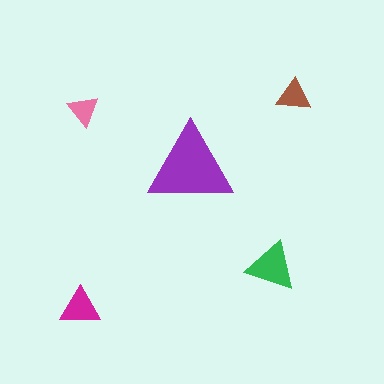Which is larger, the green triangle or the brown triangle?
The green one.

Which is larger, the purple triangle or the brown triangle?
The purple one.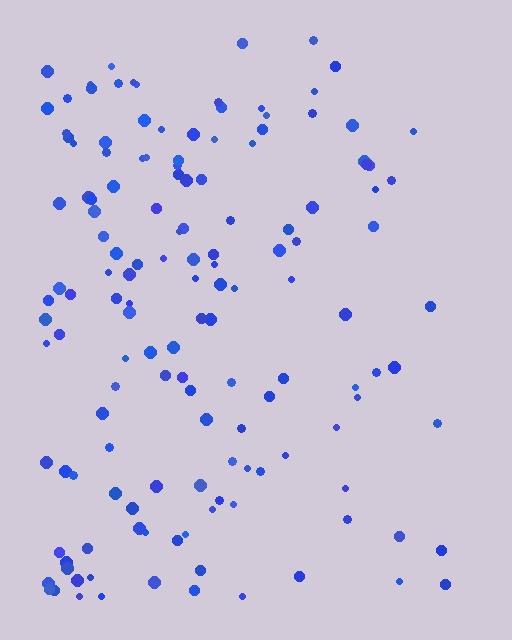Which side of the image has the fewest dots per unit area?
The right.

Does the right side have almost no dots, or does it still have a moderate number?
Still a moderate number, just noticeably fewer than the left.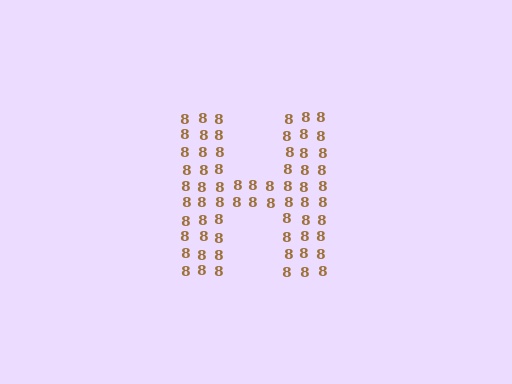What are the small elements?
The small elements are digit 8's.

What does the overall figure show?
The overall figure shows the letter H.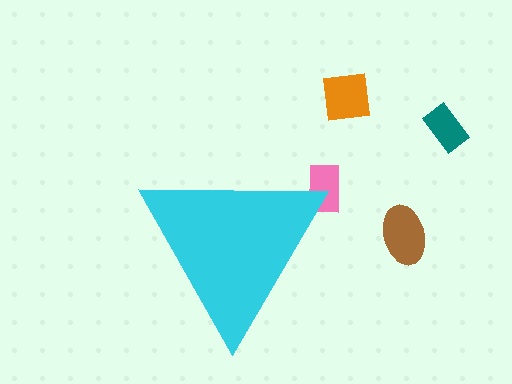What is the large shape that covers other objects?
A cyan triangle.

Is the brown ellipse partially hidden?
No, the brown ellipse is fully visible.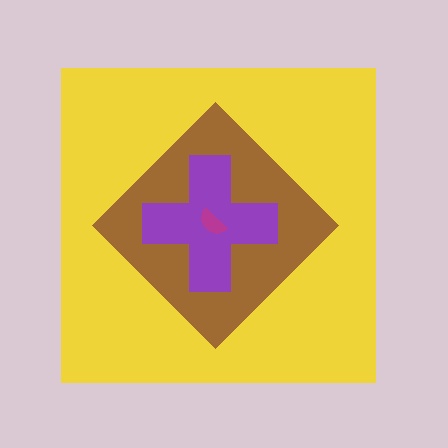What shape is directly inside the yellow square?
The brown diamond.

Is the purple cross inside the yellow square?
Yes.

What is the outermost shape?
The yellow square.